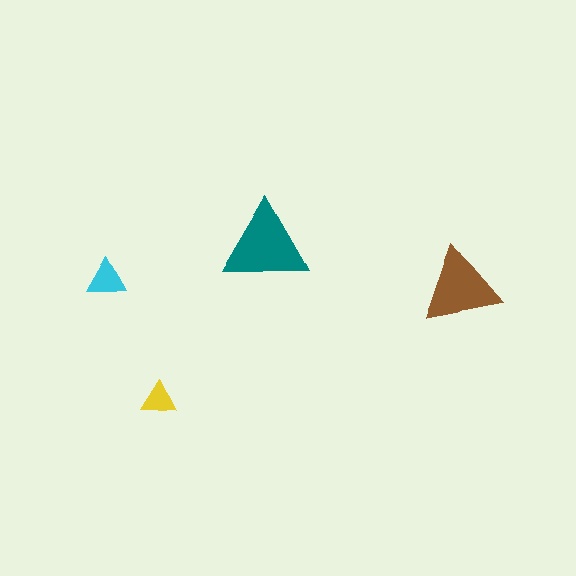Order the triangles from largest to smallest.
the teal one, the brown one, the cyan one, the yellow one.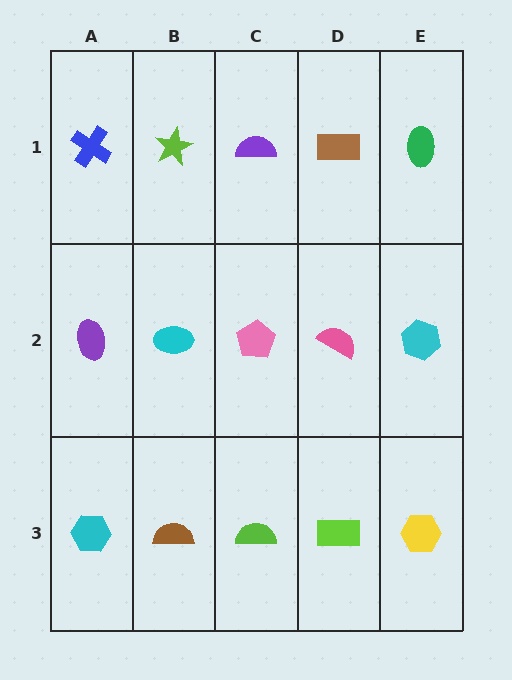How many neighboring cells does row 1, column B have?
3.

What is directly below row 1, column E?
A cyan hexagon.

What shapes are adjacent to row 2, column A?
A blue cross (row 1, column A), a cyan hexagon (row 3, column A), a cyan ellipse (row 2, column B).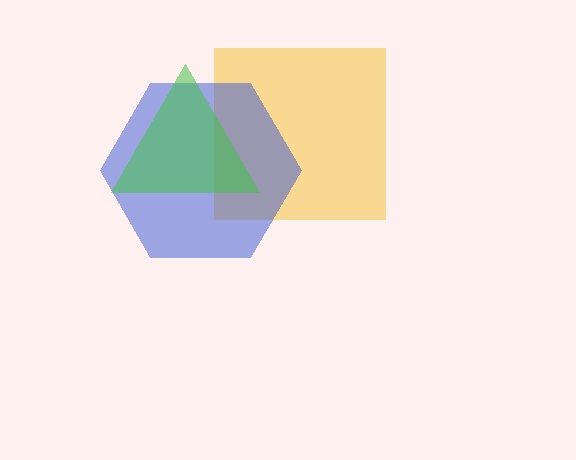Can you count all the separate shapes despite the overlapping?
Yes, there are 3 separate shapes.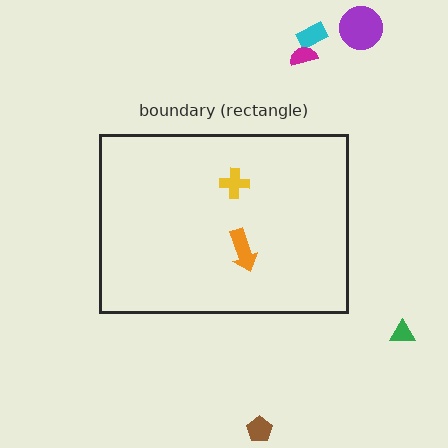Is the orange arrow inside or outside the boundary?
Inside.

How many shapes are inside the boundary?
2 inside, 5 outside.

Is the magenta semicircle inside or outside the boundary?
Outside.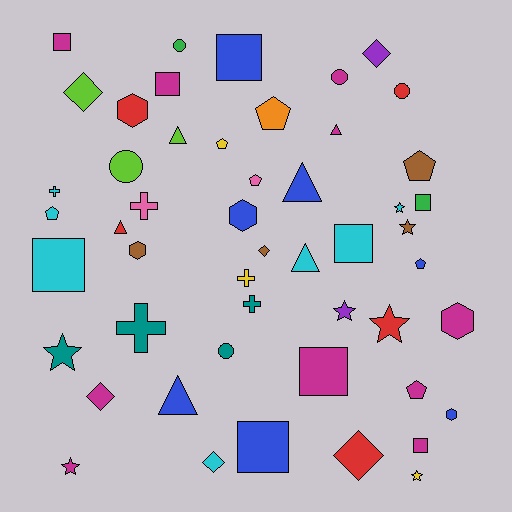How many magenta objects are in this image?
There are 10 magenta objects.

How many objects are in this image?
There are 50 objects.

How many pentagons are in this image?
There are 7 pentagons.